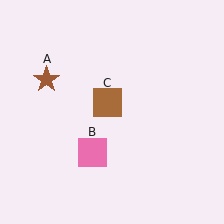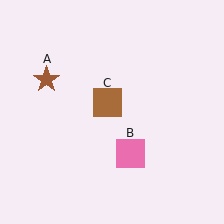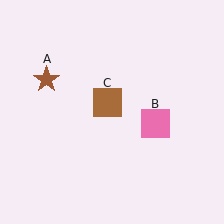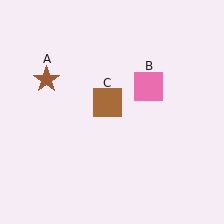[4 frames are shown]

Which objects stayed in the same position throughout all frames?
Brown star (object A) and brown square (object C) remained stationary.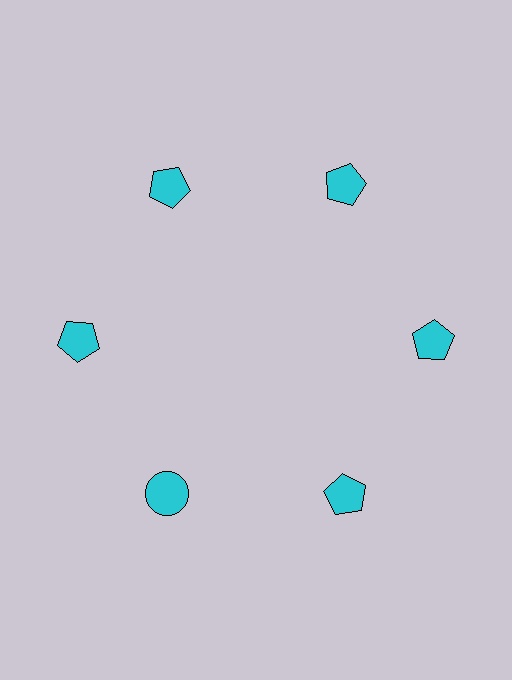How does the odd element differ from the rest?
It has a different shape: circle instead of pentagon.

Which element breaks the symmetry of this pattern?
The cyan circle at roughly the 7 o'clock position breaks the symmetry. All other shapes are cyan pentagons.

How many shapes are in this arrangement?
There are 6 shapes arranged in a ring pattern.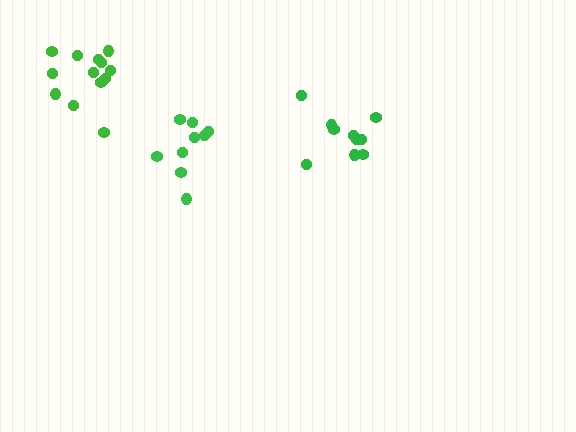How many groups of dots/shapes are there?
There are 3 groups.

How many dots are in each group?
Group 1: 10 dots, Group 2: 9 dots, Group 3: 13 dots (32 total).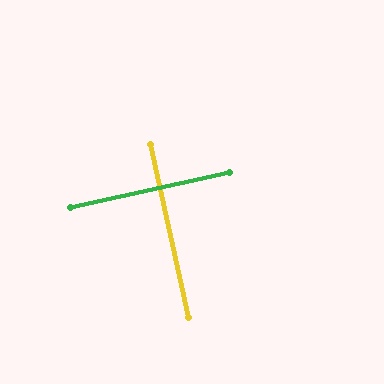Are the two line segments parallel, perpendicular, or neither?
Perpendicular — they meet at approximately 90°.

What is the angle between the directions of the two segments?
Approximately 90 degrees.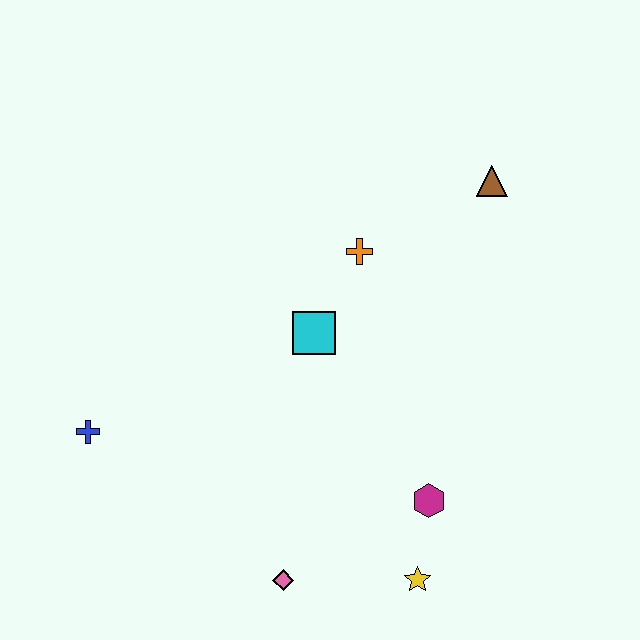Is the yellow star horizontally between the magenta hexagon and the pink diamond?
Yes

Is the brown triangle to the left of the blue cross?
No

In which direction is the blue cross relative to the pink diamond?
The blue cross is to the left of the pink diamond.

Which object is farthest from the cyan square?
The yellow star is farthest from the cyan square.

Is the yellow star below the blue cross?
Yes